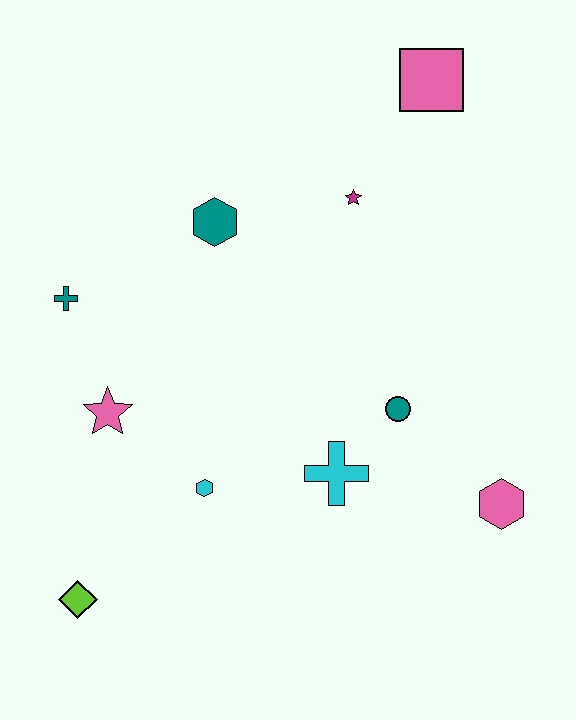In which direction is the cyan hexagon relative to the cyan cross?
The cyan hexagon is to the left of the cyan cross.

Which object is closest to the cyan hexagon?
The pink star is closest to the cyan hexagon.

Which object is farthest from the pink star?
The pink square is farthest from the pink star.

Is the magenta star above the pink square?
No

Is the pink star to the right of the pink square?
No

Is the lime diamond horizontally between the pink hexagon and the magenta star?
No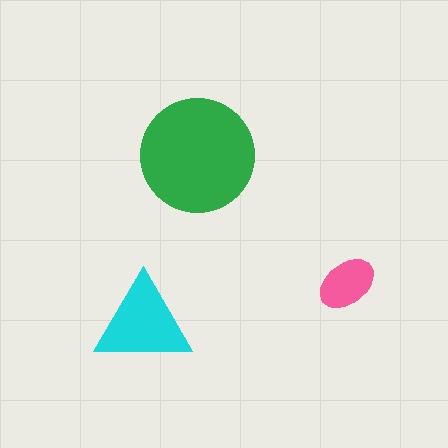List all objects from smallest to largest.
The pink ellipse, the cyan triangle, the green circle.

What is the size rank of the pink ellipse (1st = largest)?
3rd.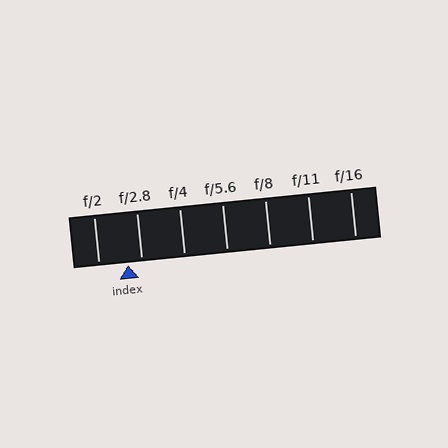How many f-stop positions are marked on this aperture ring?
There are 7 f-stop positions marked.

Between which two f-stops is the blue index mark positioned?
The index mark is between f/2 and f/2.8.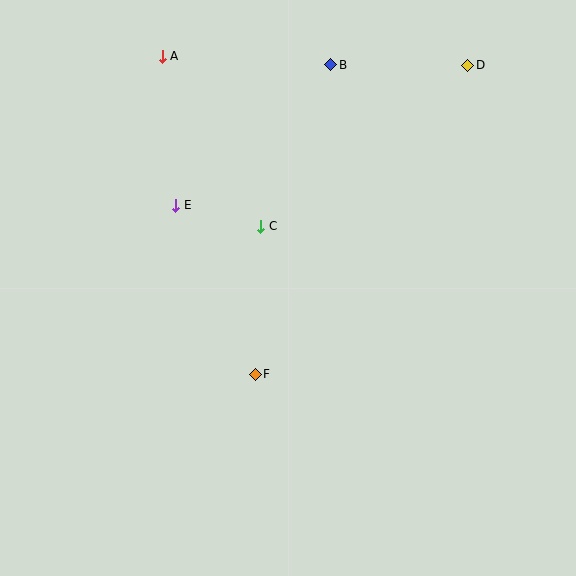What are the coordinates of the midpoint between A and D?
The midpoint between A and D is at (315, 61).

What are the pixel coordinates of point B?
Point B is at (331, 65).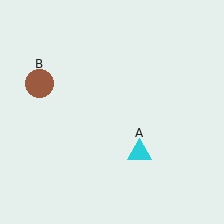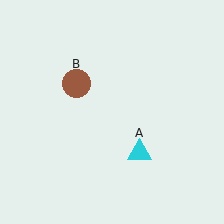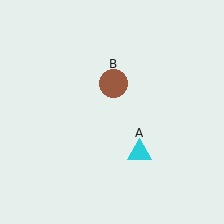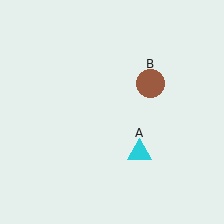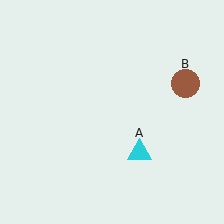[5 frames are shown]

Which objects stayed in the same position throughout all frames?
Cyan triangle (object A) remained stationary.